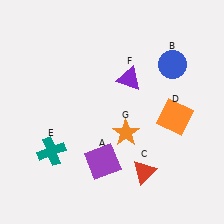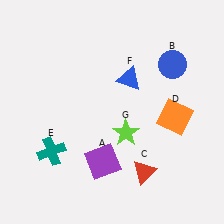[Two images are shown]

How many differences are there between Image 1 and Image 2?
There are 2 differences between the two images.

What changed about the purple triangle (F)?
In Image 1, F is purple. In Image 2, it changed to blue.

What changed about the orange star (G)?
In Image 1, G is orange. In Image 2, it changed to lime.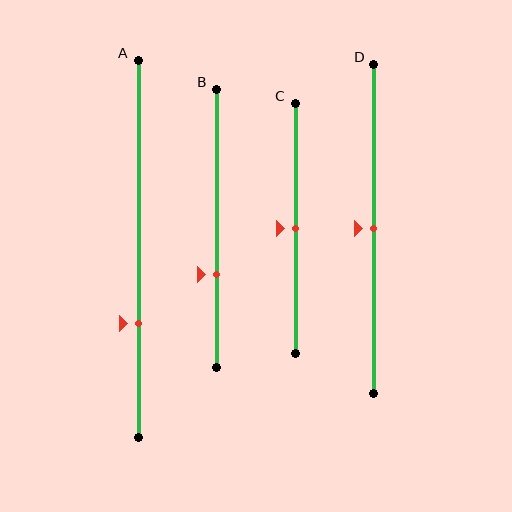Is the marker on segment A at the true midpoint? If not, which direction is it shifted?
No, the marker on segment A is shifted downward by about 20% of the segment length.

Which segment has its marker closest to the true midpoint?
Segment C has its marker closest to the true midpoint.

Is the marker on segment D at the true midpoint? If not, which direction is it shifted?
Yes, the marker on segment D is at the true midpoint.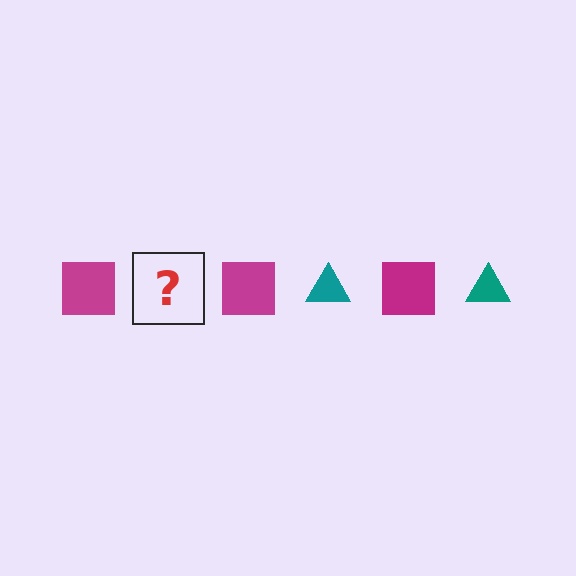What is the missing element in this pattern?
The missing element is a teal triangle.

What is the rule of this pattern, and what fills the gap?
The rule is that the pattern alternates between magenta square and teal triangle. The gap should be filled with a teal triangle.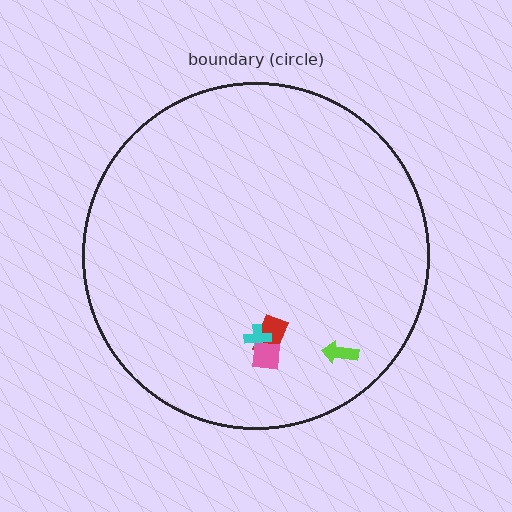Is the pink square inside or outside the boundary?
Inside.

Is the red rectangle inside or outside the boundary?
Inside.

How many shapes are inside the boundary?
4 inside, 0 outside.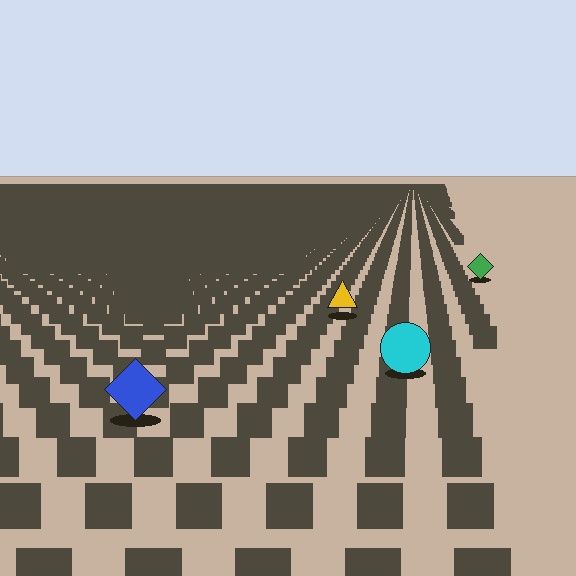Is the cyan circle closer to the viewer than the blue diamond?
No. The blue diamond is closer — you can tell from the texture gradient: the ground texture is coarser near it.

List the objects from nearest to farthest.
From nearest to farthest: the blue diamond, the cyan circle, the yellow triangle, the green diamond.